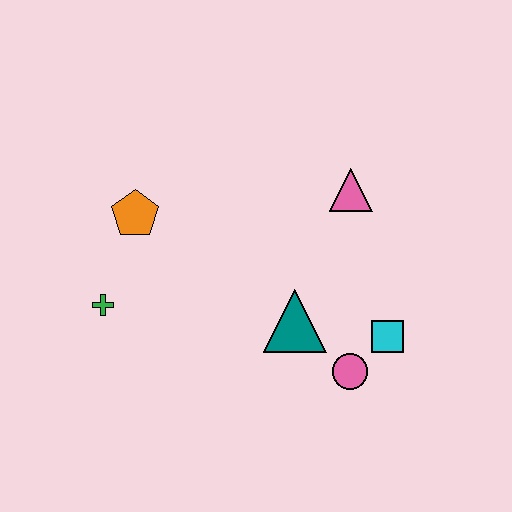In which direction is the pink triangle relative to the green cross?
The pink triangle is to the right of the green cross.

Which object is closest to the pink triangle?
The teal triangle is closest to the pink triangle.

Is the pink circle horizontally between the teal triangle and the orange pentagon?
No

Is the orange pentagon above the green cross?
Yes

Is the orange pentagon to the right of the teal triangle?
No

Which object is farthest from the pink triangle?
The green cross is farthest from the pink triangle.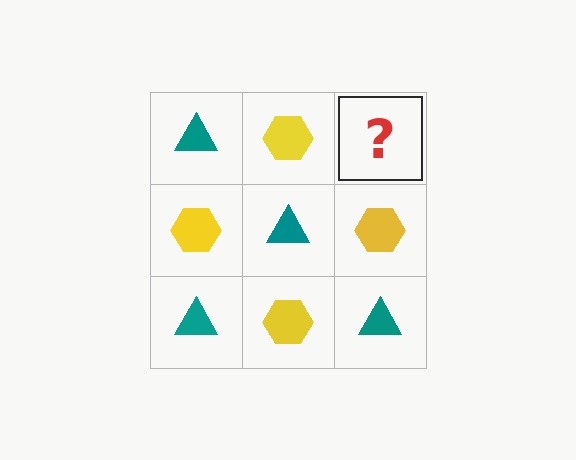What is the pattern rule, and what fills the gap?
The rule is that it alternates teal triangle and yellow hexagon in a checkerboard pattern. The gap should be filled with a teal triangle.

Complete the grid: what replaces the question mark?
The question mark should be replaced with a teal triangle.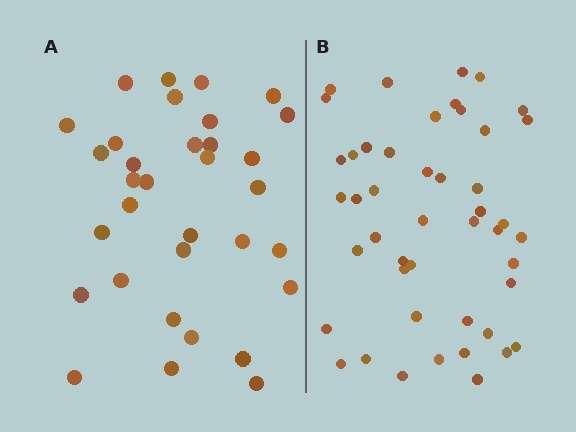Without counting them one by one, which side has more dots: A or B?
Region B (the right region) has more dots.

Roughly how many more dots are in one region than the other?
Region B has approximately 15 more dots than region A.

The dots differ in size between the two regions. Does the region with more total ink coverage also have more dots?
No. Region A has more total ink coverage because its dots are larger, but region B actually contains more individual dots. Total area can be misleading — the number of items is what matters here.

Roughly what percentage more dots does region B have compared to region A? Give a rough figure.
About 40% more.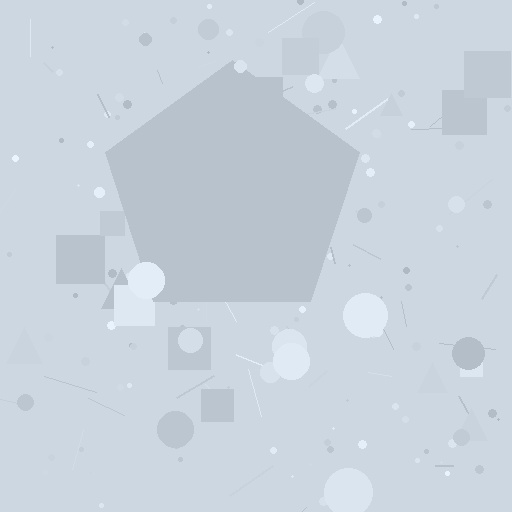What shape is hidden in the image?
A pentagon is hidden in the image.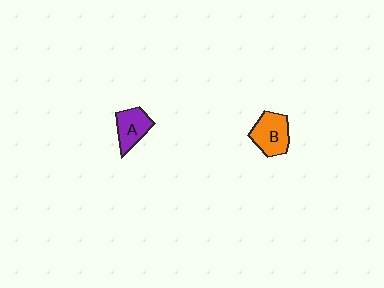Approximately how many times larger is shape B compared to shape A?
Approximately 1.2 times.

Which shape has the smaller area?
Shape A (purple).